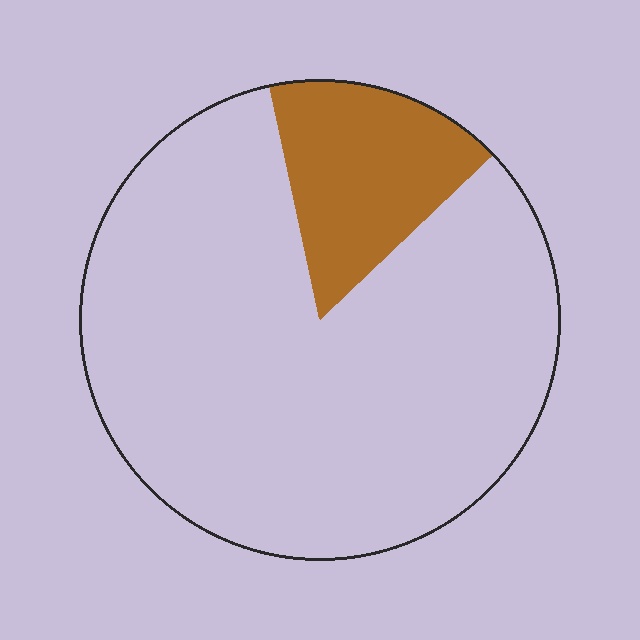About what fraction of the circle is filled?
About one sixth (1/6).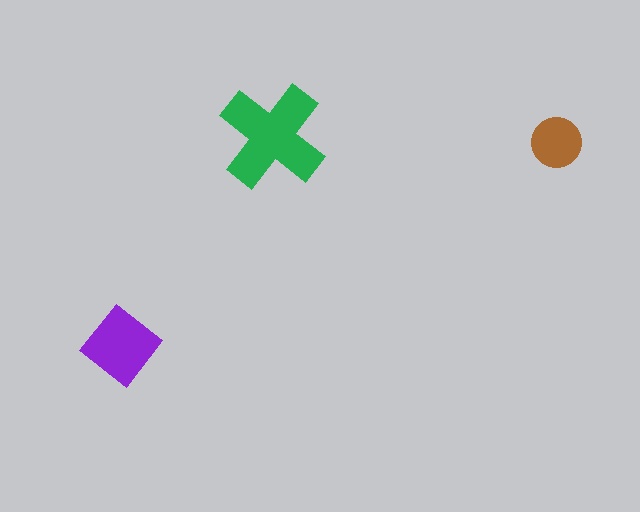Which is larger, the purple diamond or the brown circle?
The purple diamond.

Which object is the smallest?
The brown circle.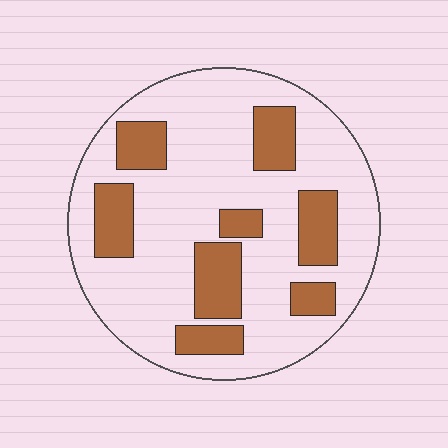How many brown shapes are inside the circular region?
8.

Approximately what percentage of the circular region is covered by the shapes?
Approximately 25%.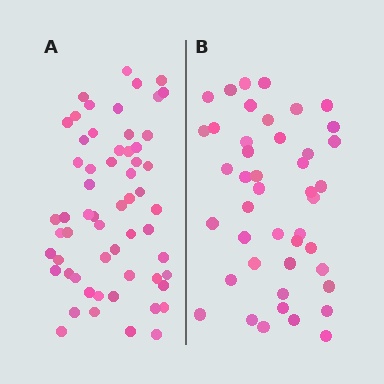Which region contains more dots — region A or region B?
Region A (the left region) has more dots.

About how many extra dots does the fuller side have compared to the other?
Region A has approximately 15 more dots than region B.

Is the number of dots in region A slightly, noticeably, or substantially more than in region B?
Region A has noticeably more, but not dramatically so. The ratio is roughly 1.3 to 1.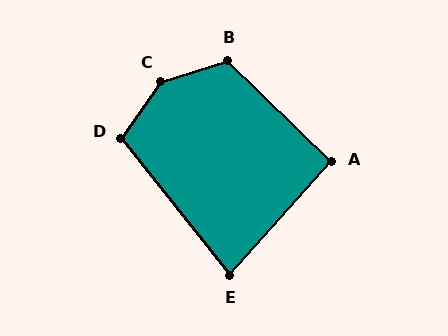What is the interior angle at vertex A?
Approximately 93 degrees (approximately right).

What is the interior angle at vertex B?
Approximately 119 degrees (obtuse).